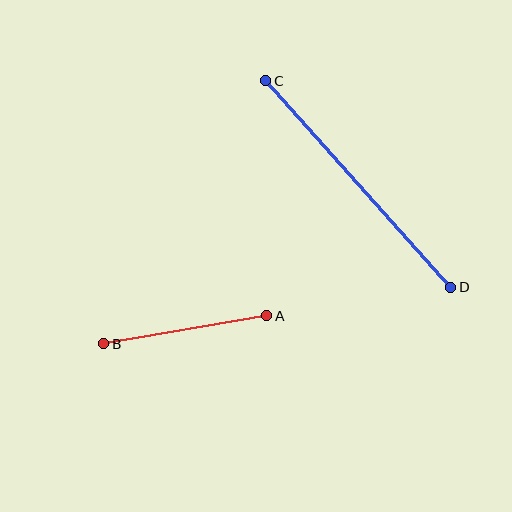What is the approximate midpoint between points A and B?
The midpoint is at approximately (185, 330) pixels.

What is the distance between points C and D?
The distance is approximately 277 pixels.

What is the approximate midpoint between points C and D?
The midpoint is at approximately (358, 184) pixels.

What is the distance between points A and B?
The distance is approximately 165 pixels.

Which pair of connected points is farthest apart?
Points C and D are farthest apart.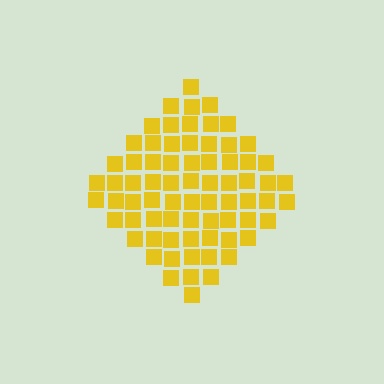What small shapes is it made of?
It is made of small squares.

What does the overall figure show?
The overall figure shows a diamond.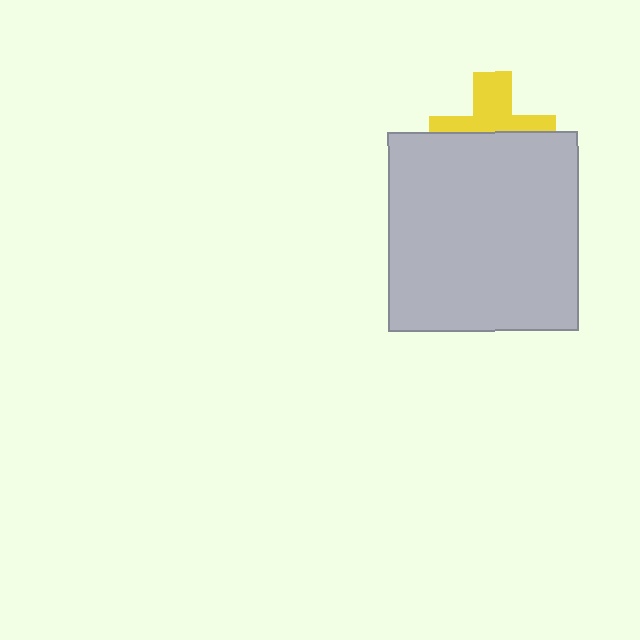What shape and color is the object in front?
The object in front is a light gray rectangle.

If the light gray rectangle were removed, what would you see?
You would see the complete yellow cross.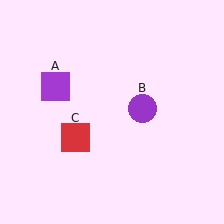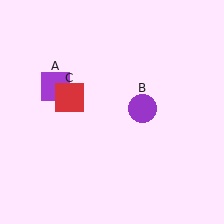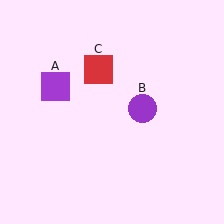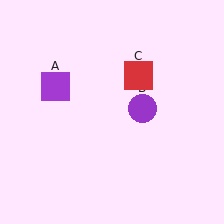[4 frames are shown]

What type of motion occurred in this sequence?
The red square (object C) rotated clockwise around the center of the scene.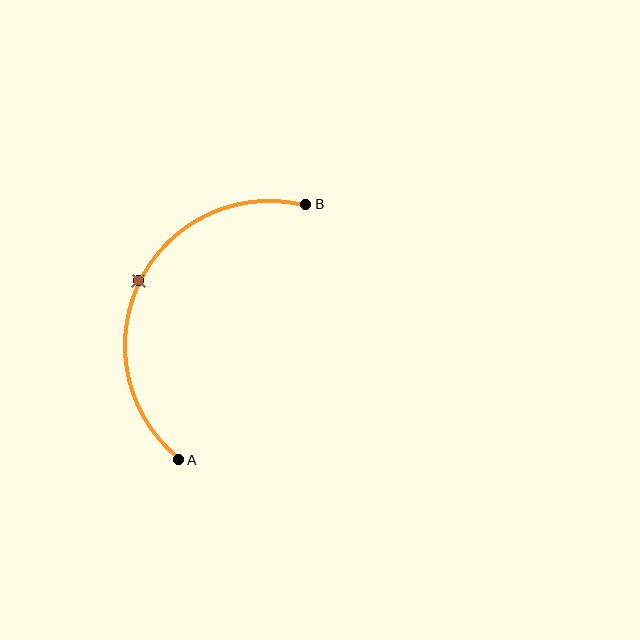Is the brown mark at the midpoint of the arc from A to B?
Yes. The brown mark lies on the arc at equal arc-length from both A and B — it is the arc midpoint.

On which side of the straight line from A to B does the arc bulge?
The arc bulges to the left of the straight line connecting A and B.